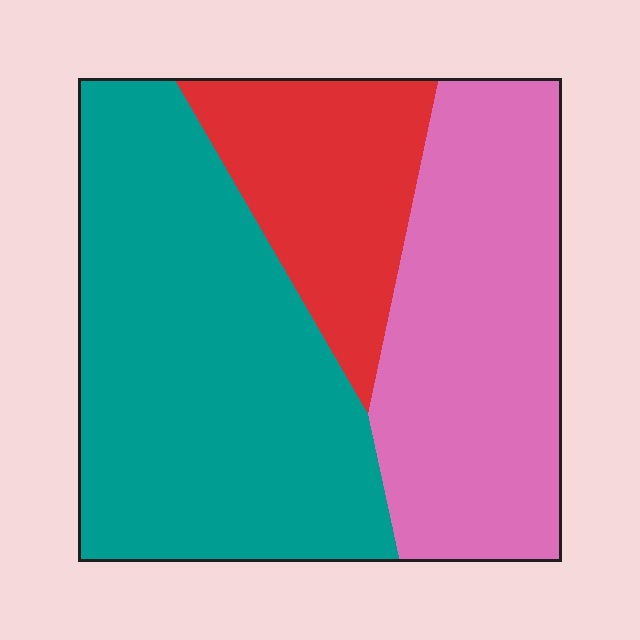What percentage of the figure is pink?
Pink takes up about one third (1/3) of the figure.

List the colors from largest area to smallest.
From largest to smallest: teal, pink, red.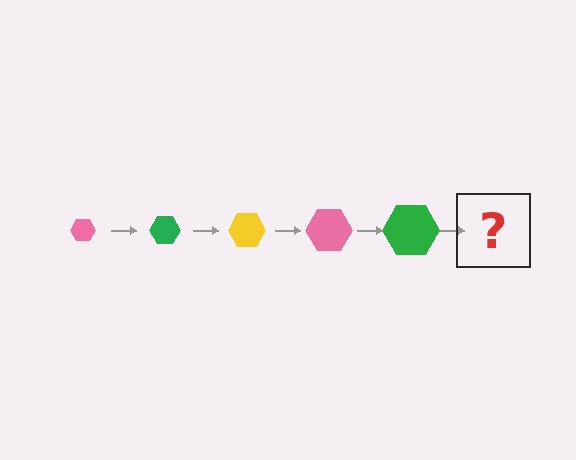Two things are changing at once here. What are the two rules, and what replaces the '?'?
The two rules are that the hexagon grows larger each step and the color cycles through pink, green, and yellow. The '?' should be a yellow hexagon, larger than the previous one.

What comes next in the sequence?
The next element should be a yellow hexagon, larger than the previous one.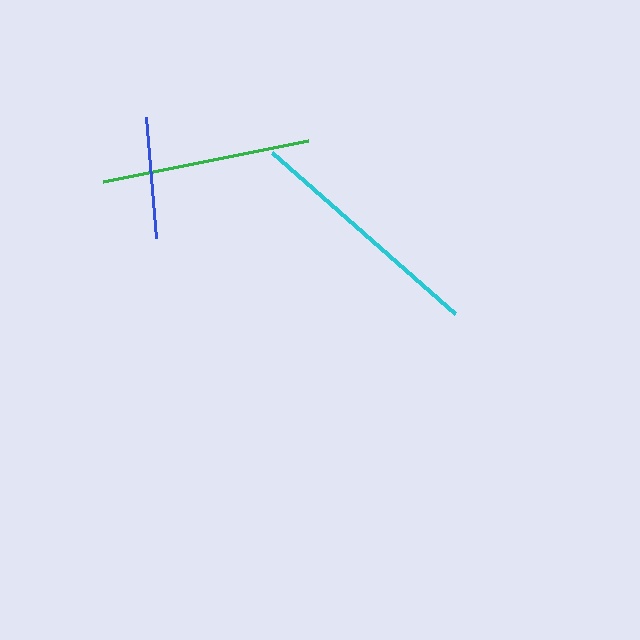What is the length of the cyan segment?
The cyan segment is approximately 244 pixels long.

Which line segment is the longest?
The cyan line is the longest at approximately 244 pixels.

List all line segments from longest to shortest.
From longest to shortest: cyan, green, blue.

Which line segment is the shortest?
The blue line is the shortest at approximately 122 pixels.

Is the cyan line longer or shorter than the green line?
The cyan line is longer than the green line.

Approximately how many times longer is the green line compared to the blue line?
The green line is approximately 1.7 times the length of the blue line.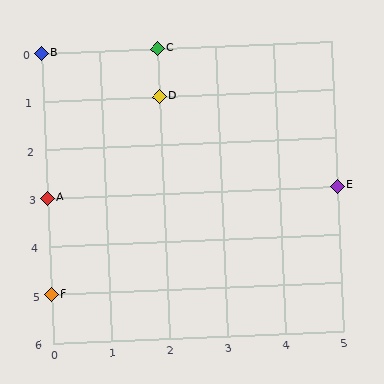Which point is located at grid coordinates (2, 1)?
Point D is at (2, 1).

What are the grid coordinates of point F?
Point F is at grid coordinates (0, 5).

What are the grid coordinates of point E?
Point E is at grid coordinates (5, 3).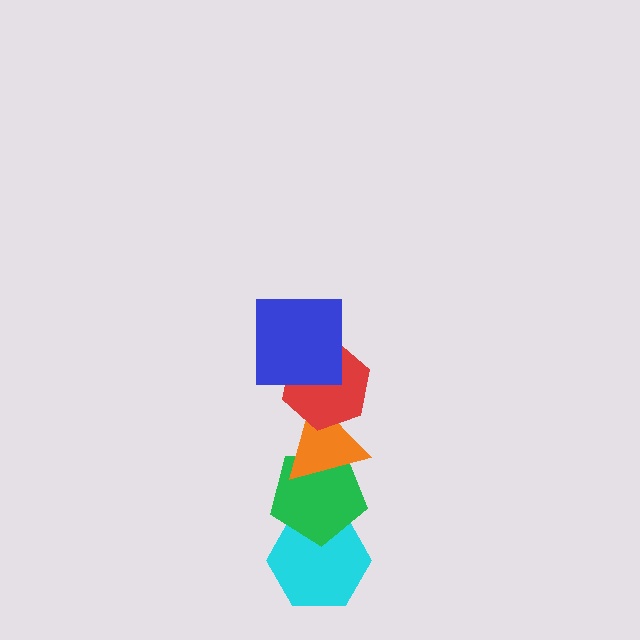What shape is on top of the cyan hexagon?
The green pentagon is on top of the cyan hexagon.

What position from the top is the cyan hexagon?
The cyan hexagon is 5th from the top.